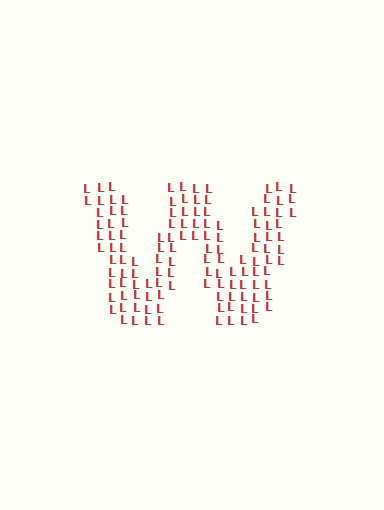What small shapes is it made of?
It is made of small letter L's.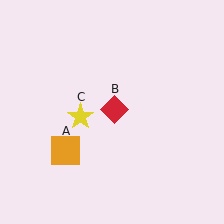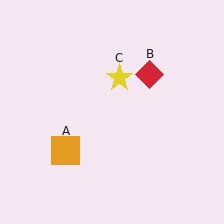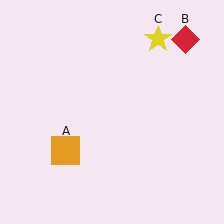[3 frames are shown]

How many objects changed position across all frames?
2 objects changed position: red diamond (object B), yellow star (object C).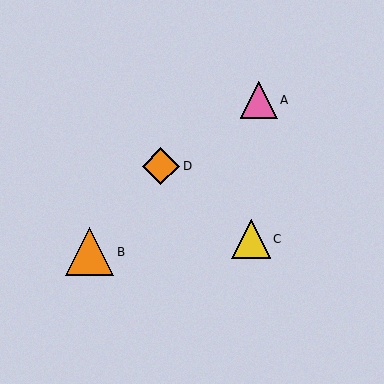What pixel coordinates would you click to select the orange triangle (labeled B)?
Click at (90, 252) to select the orange triangle B.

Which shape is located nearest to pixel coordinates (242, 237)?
The yellow triangle (labeled C) at (251, 239) is nearest to that location.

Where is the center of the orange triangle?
The center of the orange triangle is at (90, 252).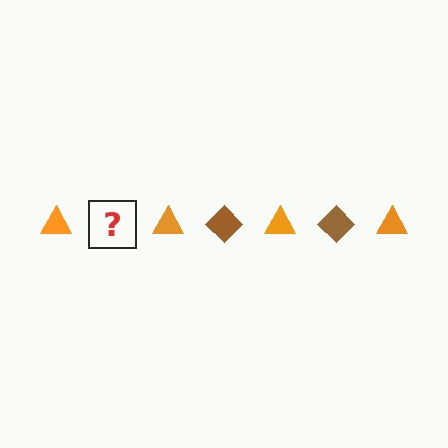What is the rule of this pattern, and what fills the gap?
The rule is that the pattern alternates between orange triangle and brown diamond. The gap should be filled with a brown diamond.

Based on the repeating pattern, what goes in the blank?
The blank should be a brown diamond.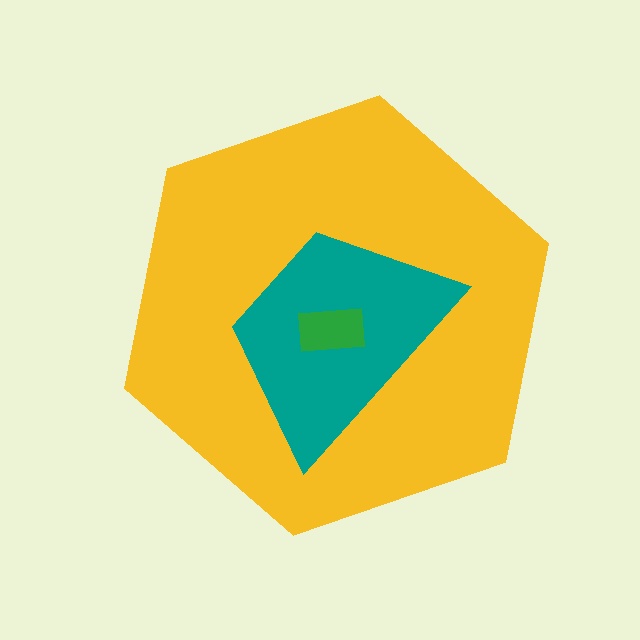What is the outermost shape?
The yellow hexagon.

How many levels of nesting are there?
3.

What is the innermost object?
The green rectangle.